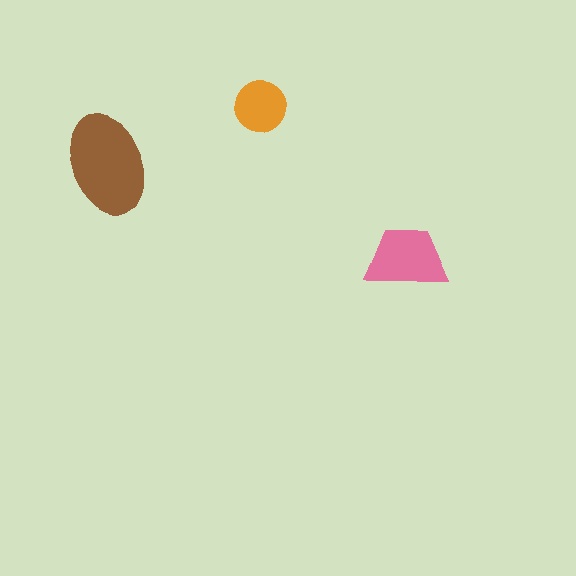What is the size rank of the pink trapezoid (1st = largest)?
2nd.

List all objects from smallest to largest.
The orange circle, the pink trapezoid, the brown ellipse.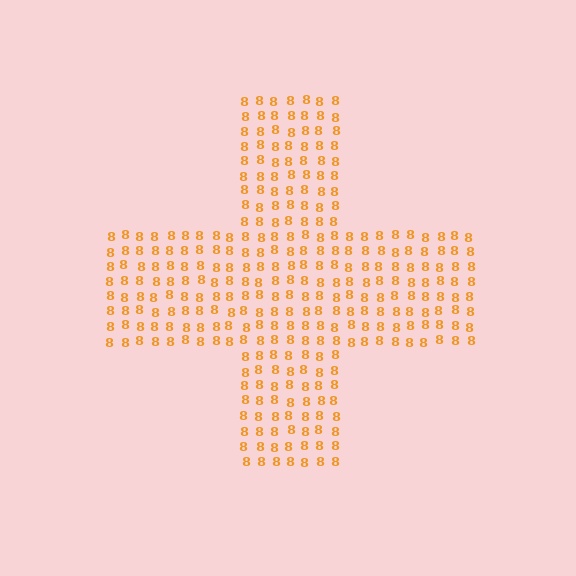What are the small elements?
The small elements are digit 8's.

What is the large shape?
The large shape is a cross.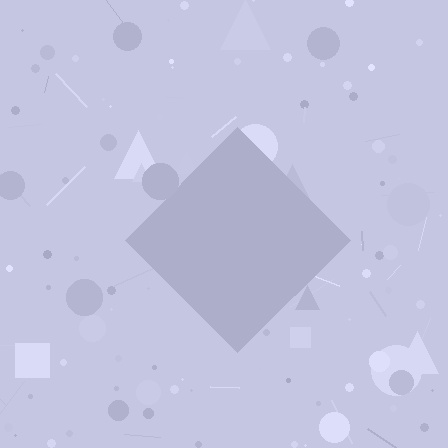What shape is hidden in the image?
A diamond is hidden in the image.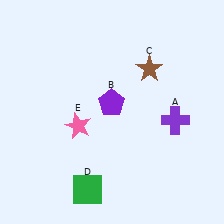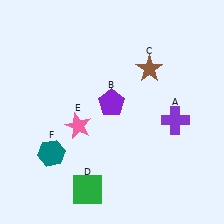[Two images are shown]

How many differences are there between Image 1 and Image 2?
There is 1 difference between the two images.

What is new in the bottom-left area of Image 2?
A teal hexagon (F) was added in the bottom-left area of Image 2.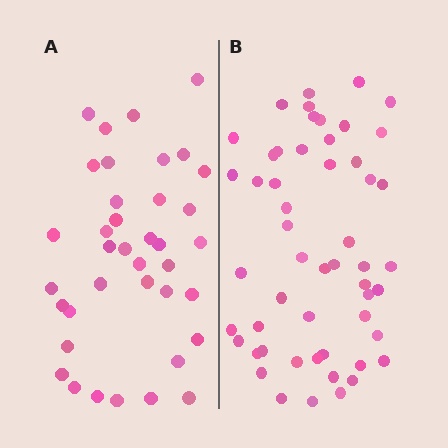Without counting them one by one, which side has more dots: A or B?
Region B (the right region) has more dots.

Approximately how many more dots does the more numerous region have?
Region B has approximately 15 more dots than region A.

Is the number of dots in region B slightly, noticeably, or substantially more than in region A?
Region B has noticeably more, but not dramatically so. The ratio is roughly 1.4 to 1.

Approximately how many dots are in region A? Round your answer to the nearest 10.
About 40 dots. (The exact count is 38, which rounds to 40.)